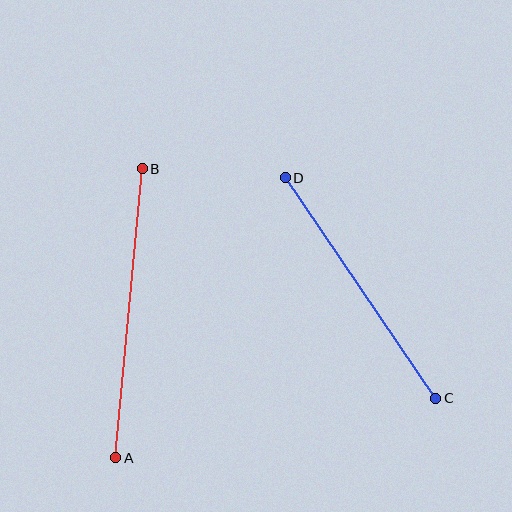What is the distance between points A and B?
The distance is approximately 291 pixels.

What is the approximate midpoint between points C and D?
The midpoint is at approximately (361, 288) pixels.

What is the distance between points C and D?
The distance is approximately 267 pixels.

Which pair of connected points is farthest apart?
Points A and B are farthest apart.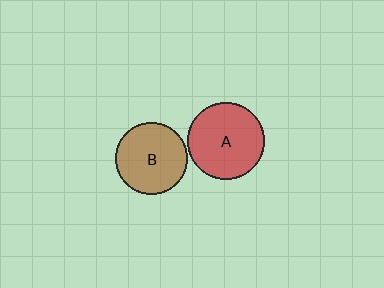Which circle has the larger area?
Circle A (red).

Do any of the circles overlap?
No, none of the circles overlap.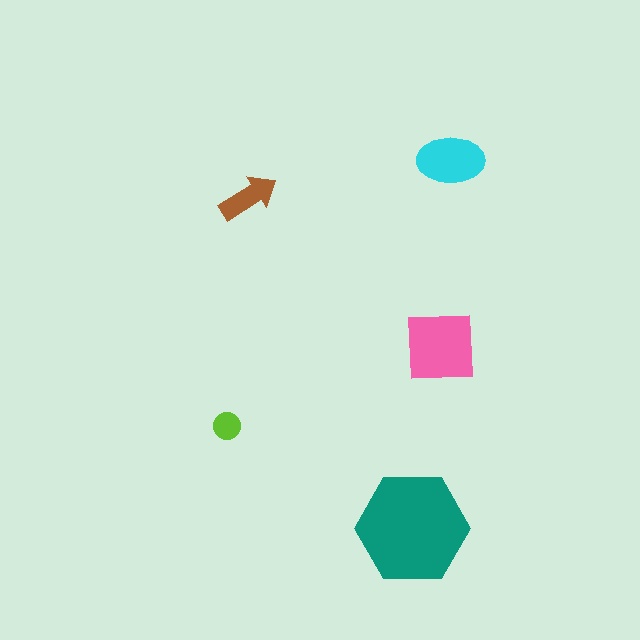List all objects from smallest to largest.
The lime circle, the brown arrow, the cyan ellipse, the pink square, the teal hexagon.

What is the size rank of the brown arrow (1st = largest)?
4th.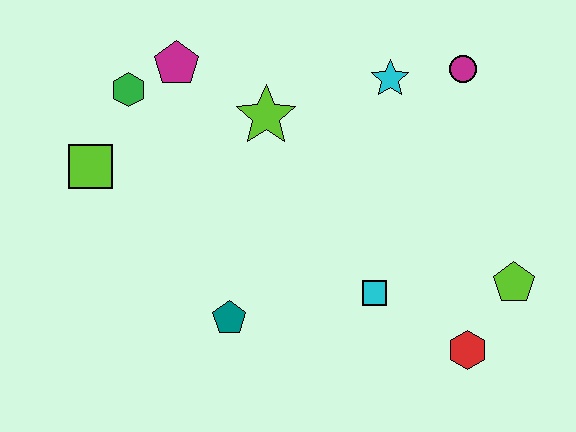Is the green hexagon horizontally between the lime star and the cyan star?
No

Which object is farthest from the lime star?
The red hexagon is farthest from the lime star.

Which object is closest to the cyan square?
The red hexagon is closest to the cyan square.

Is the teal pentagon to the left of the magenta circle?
Yes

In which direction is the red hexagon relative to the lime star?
The red hexagon is below the lime star.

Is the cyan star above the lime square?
Yes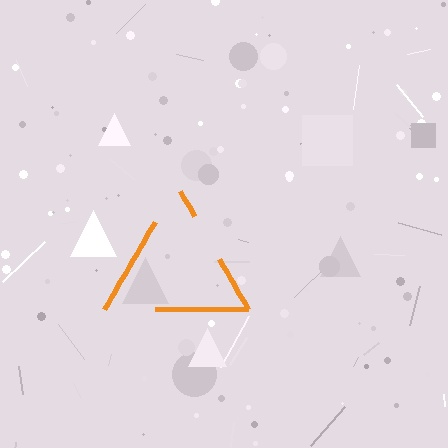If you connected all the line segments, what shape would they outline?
They would outline a triangle.